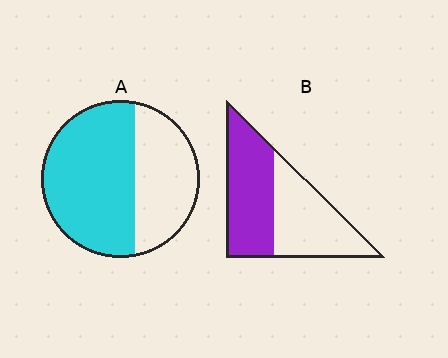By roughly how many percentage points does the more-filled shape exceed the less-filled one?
By roughly 10 percentage points (A over B).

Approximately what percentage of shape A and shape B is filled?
A is approximately 60% and B is approximately 50%.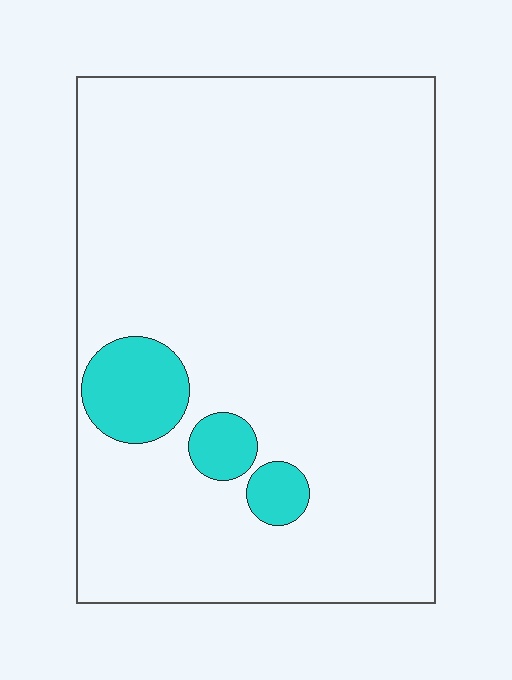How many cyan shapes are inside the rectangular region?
3.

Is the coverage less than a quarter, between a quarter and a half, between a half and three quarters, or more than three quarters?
Less than a quarter.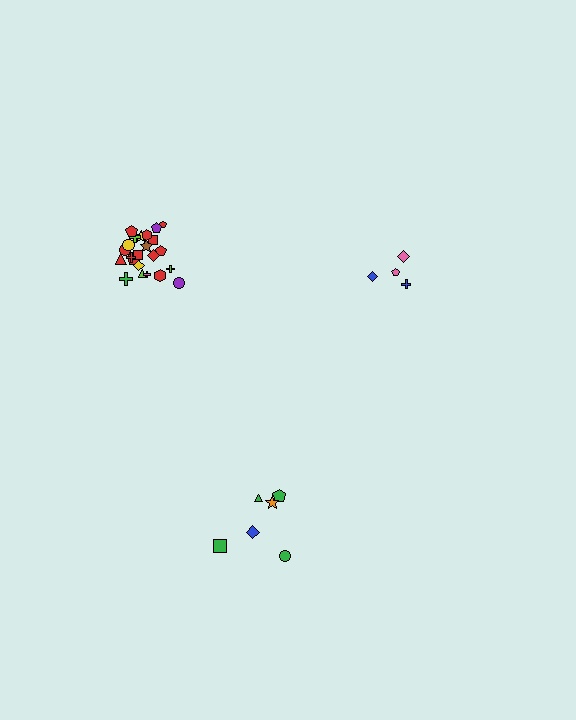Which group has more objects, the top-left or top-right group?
The top-left group.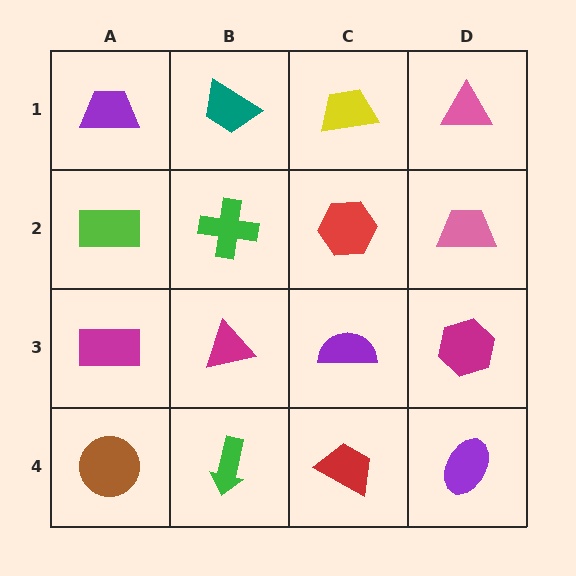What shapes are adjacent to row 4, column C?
A purple semicircle (row 3, column C), a green arrow (row 4, column B), a purple ellipse (row 4, column D).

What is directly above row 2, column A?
A purple trapezoid.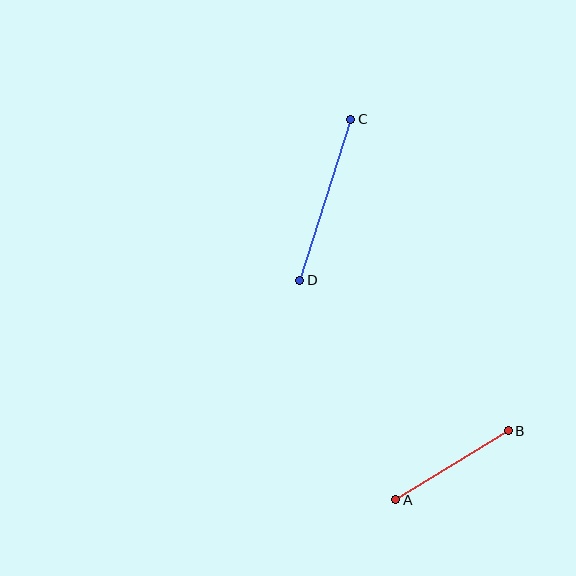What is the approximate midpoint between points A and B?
The midpoint is at approximately (452, 465) pixels.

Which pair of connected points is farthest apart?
Points C and D are farthest apart.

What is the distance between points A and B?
The distance is approximately 132 pixels.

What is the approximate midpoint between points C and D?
The midpoint is at approximately (325, 200) pixels.